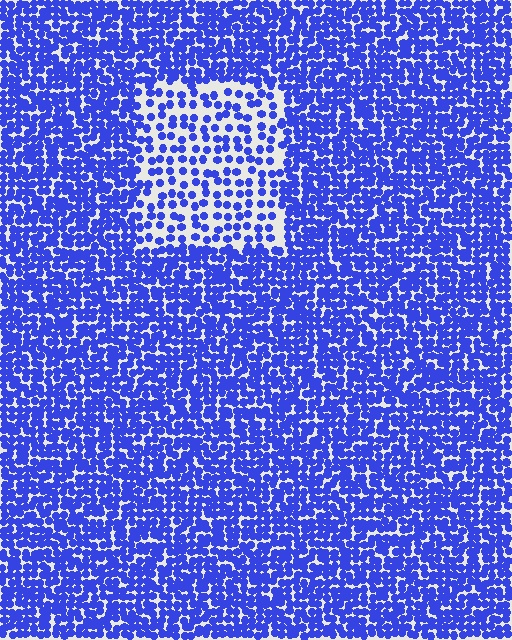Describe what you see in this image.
The image contains small blue elements arranged at two different densities. A rectangle-shaped region is visible where the elements are less densely packed than the surrounding area.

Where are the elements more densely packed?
The elements are more densely packed outside the rectangle boundary.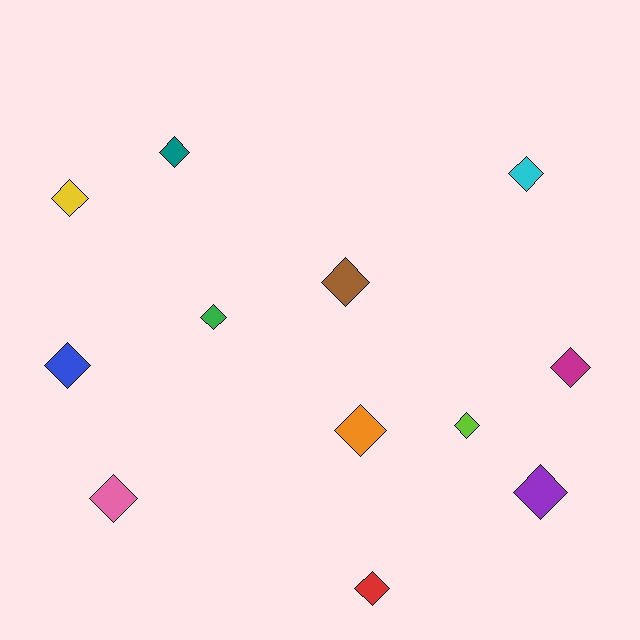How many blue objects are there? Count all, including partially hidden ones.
There is 1 blue object.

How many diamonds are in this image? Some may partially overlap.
There are 12 diamonds.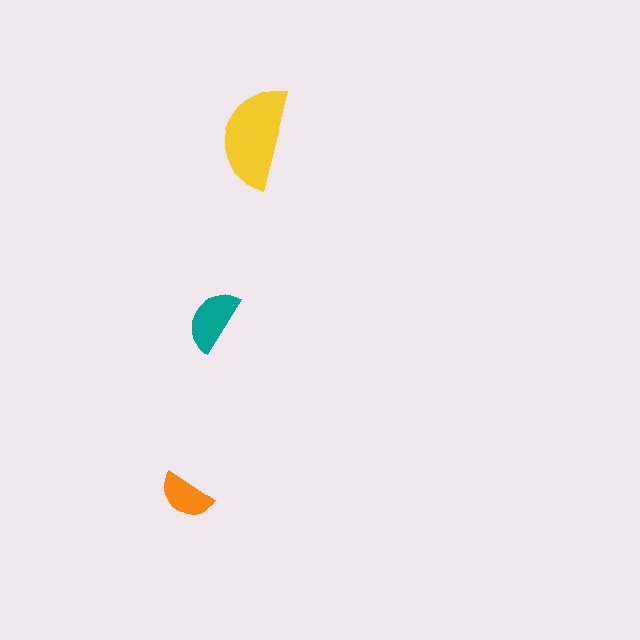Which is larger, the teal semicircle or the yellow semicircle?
The yellow one.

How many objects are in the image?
There are 3 objects in the image.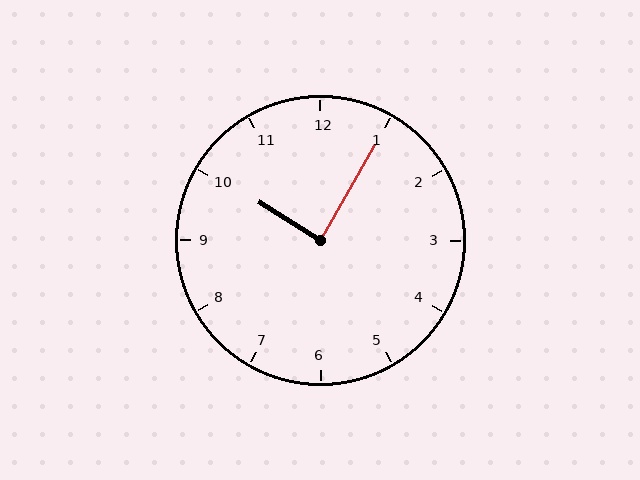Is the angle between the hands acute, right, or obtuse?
It is right.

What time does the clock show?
10:05.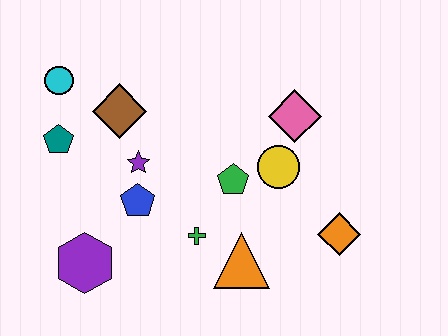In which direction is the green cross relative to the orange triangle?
The green cross is to the left of the orange triangle.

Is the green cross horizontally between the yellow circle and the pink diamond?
No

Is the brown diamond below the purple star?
No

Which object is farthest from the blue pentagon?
The orange diamond is farthest from the blue pentagon.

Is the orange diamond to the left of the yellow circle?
No